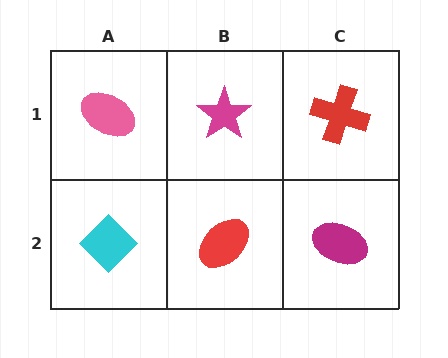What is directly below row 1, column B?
A red ellipse.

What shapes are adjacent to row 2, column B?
A magenta star (row 1, column B), a cyan diamond (row 2, column A), a magenta ellipse (row 2, column C).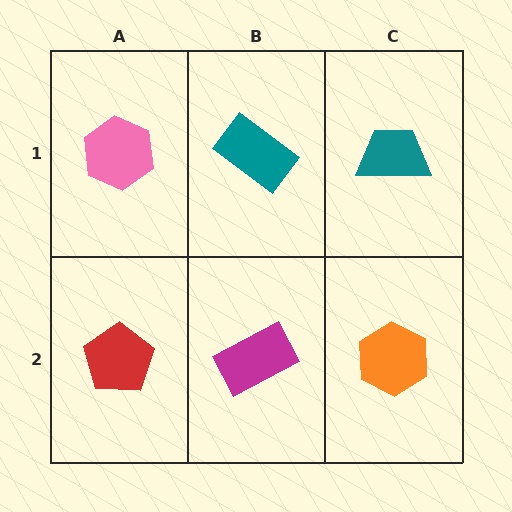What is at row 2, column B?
A magenta rectangle.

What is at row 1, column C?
A teal trapezoid.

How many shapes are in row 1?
3 shapes.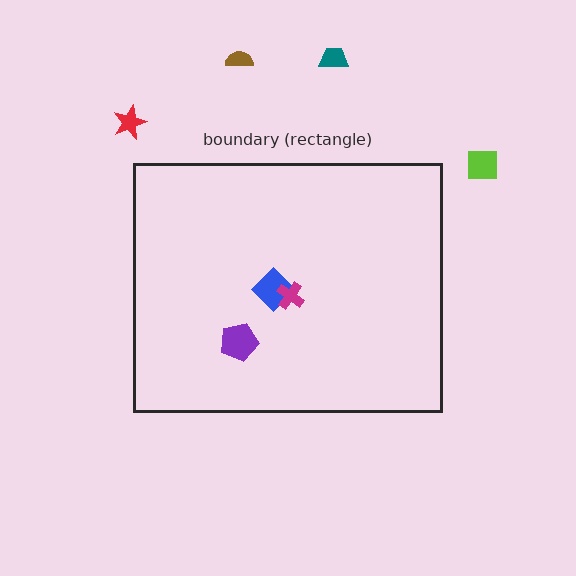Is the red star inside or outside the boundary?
Outside.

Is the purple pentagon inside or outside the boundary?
Inside.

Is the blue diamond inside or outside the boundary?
Inside.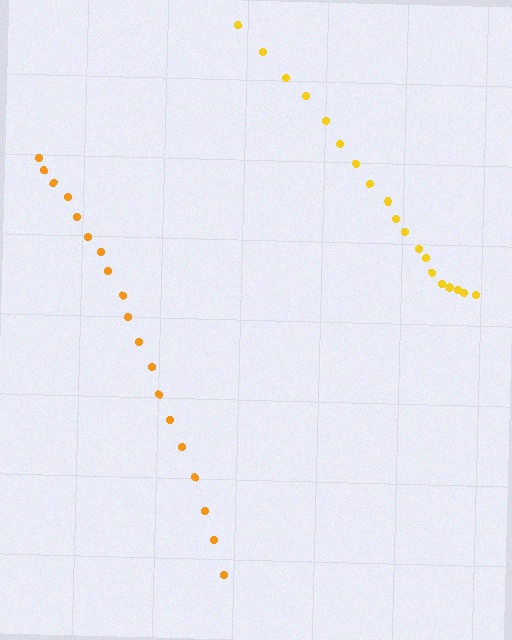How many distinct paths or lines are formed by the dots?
There are 2 distinct paths.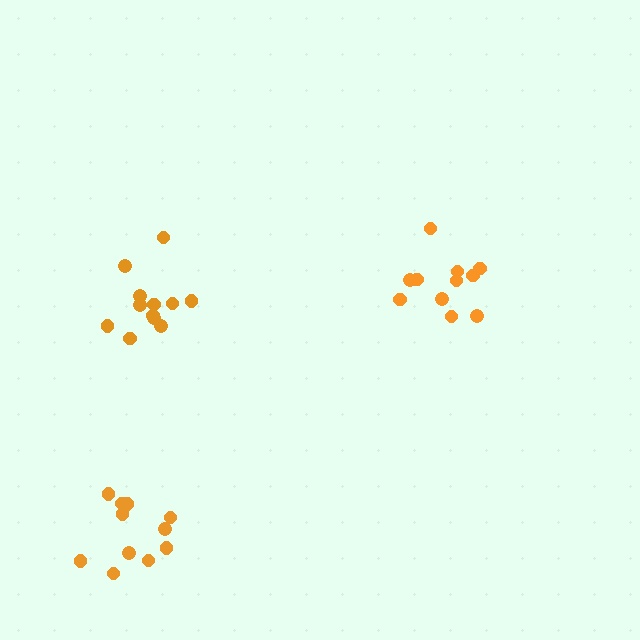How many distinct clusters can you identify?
There are 3 distinct clusters.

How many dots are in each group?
Group 1: 12 dots, Group 2: 11 dots, Group 3: 11 dots (34 total).